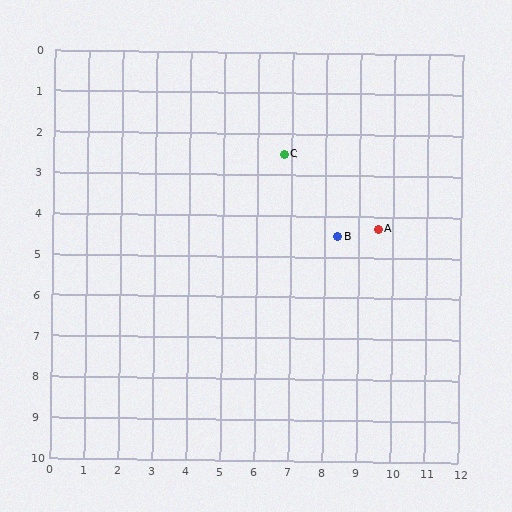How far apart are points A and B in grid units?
Points A and B are about 1.2 grid units apart.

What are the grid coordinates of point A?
Point A is at approximately (9.6, 4.3).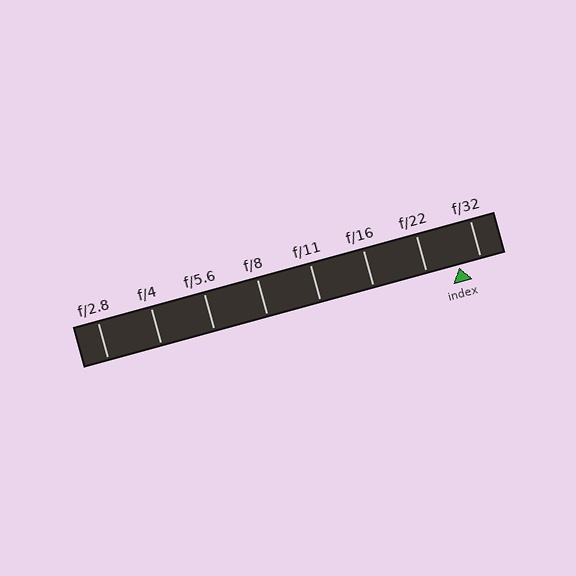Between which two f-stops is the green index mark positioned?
The index mark is between f/22 and f/32.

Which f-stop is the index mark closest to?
The index mark is closest to f/32.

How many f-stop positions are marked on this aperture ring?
There are 8 f-stop positions marked.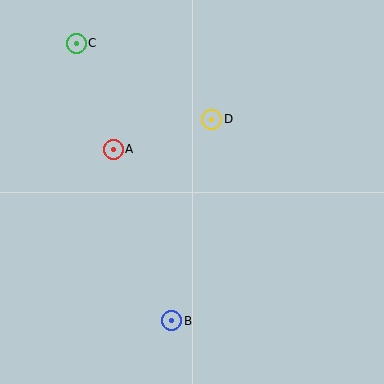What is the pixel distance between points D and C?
The distance between D and C is 155 pixels.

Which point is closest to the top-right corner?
Point D is closest to the top-right corner.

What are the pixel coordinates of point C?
Point C is at (76, 43).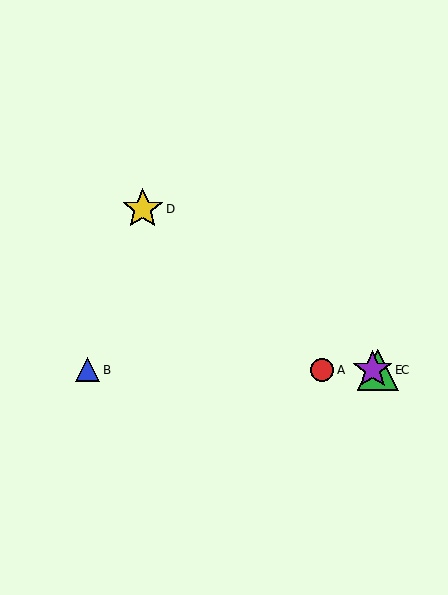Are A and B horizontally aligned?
Yes, both are at y≈370.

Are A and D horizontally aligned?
No, A is at y≈370 and D is at y≈209.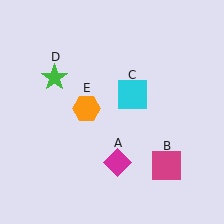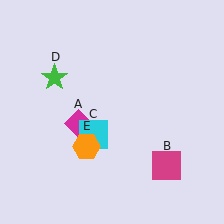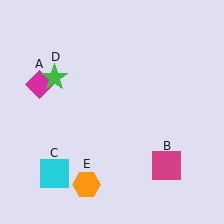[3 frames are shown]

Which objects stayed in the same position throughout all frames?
Magenta square (object B) and green star (object D) remained stationary.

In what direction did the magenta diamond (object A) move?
The magenta diamond (object A) moved up and to the left.